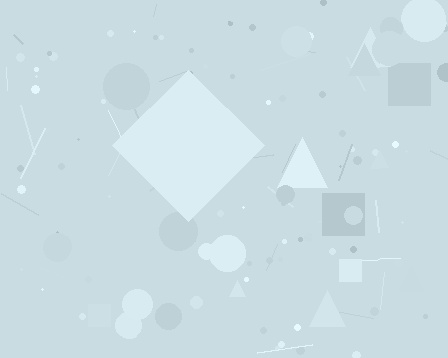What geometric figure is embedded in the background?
A diamond is embedded in the background.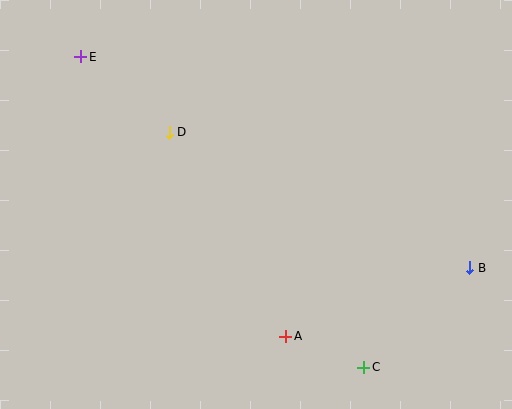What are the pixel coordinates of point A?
Point A is at (286, 336).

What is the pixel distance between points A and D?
The distance between A and D is 235 pixels.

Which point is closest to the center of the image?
Point D at (169, 132) is closest to the center.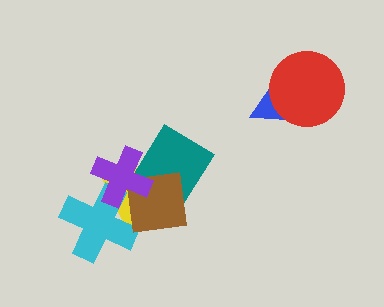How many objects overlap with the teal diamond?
3 objects overlap with the teal diamond.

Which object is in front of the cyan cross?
The purple cross is in front of the cyan cross.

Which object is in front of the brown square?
The purple cross is in front of the brown square.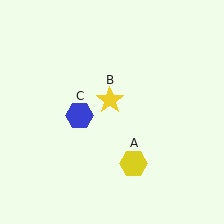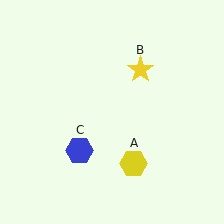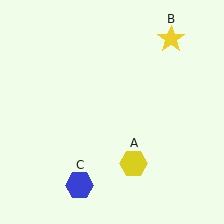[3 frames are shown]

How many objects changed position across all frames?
2 objects changed position: yellow star (object B), blue hexagon (object C).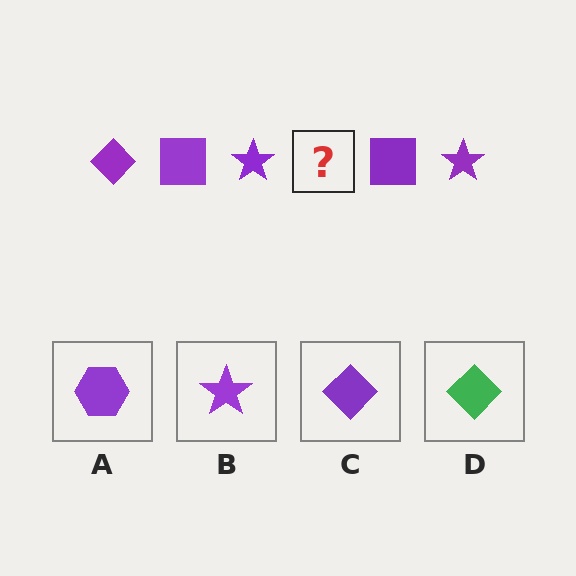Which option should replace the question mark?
Option C.